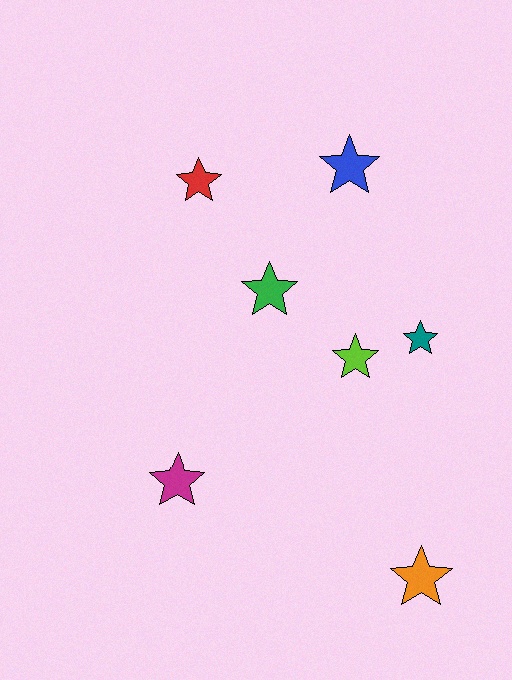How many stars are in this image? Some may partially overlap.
There are 7 stars.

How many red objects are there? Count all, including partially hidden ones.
There is 1 red object.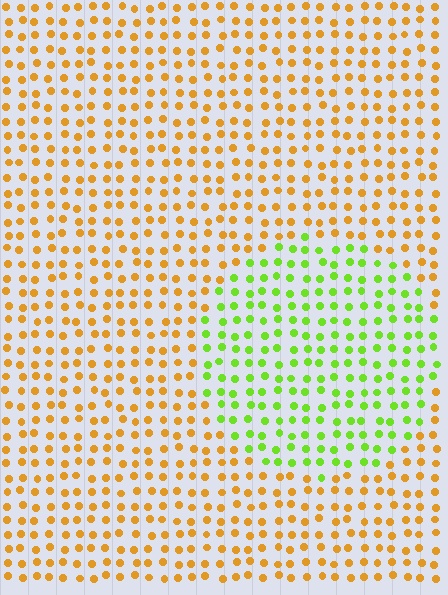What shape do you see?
I see a circle.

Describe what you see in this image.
The image is filled with small orange elements in a uniform arrangement. A circle-shaped region is visible where the elements are tinted to a slightly different hue, forming a subtle color boundary.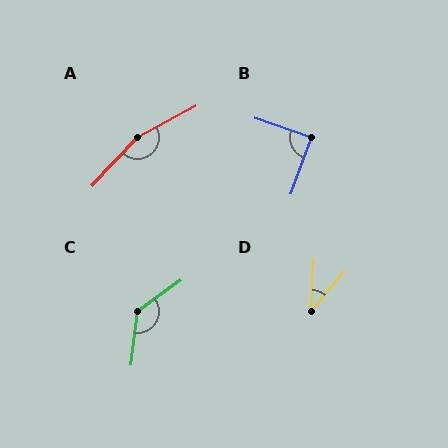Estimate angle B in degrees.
Approximately 89 degrees.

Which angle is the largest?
A, at approximately 161 degrees.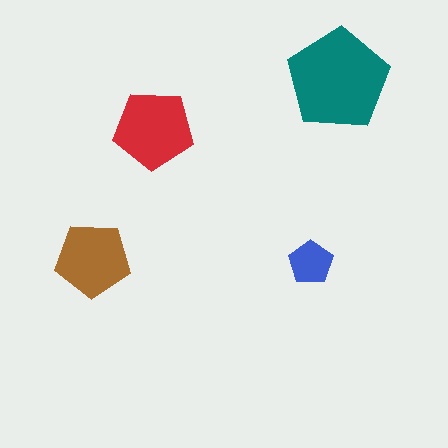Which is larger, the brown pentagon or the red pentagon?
The red one.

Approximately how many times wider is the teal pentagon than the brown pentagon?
About 1.5 times wider.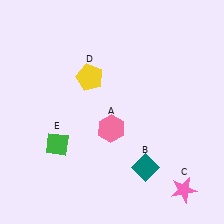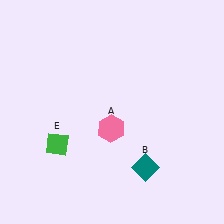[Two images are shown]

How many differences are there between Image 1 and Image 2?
There are 2 differences between the two images.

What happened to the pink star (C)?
The pink star (C) was removed in Image 2. It was in the bottom-right area of Image 1.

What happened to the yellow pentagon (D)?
The yellow pentagon (D) was removed in Image 2. It was in the top-left area of Image 1.